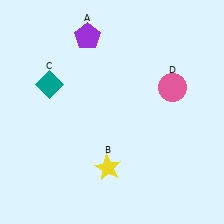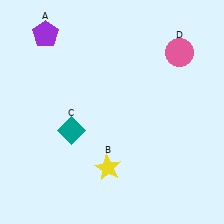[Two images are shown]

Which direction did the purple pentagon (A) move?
The purple pentagon (A) moved left.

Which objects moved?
The objects that moved are: the purple pentagon (A), the teal diamond (C), the pink circle (D).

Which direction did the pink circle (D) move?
The pink circle (D) moved up.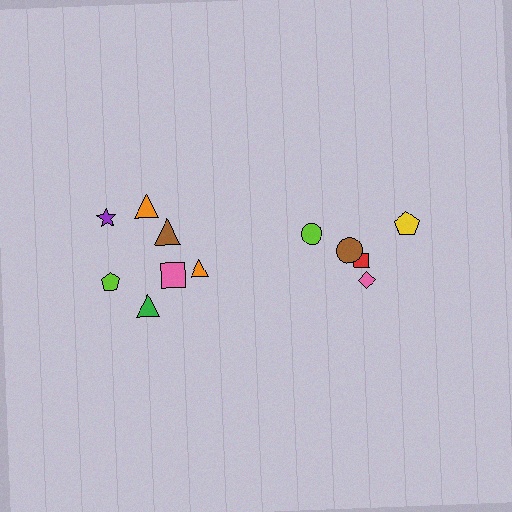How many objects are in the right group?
There are 5 objects.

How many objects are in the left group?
There are 7 objects.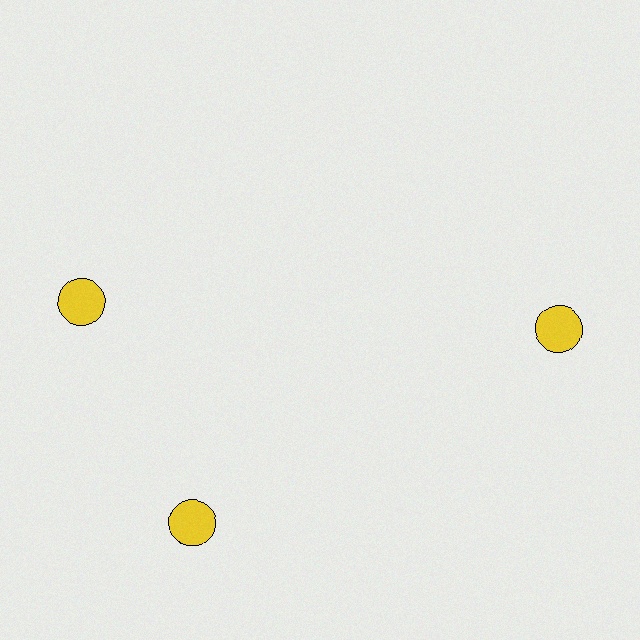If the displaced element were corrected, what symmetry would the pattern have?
It would have 3-fold rotational symmetry — the pattern would map onto itself every 120 degrees.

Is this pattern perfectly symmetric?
No. The 3 yellow circles are arranged in a ring, but one element near the 11 o'clock position is rotated out of alignment along the ring, breaking the 3-fold rotational symmetry.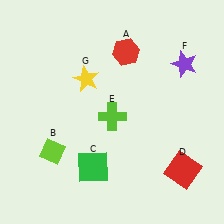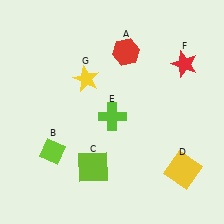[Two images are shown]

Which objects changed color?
C changed from green to lime. D changed from red to yellow. F changed from purple to red.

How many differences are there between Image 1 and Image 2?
There are 3 differences between the two images.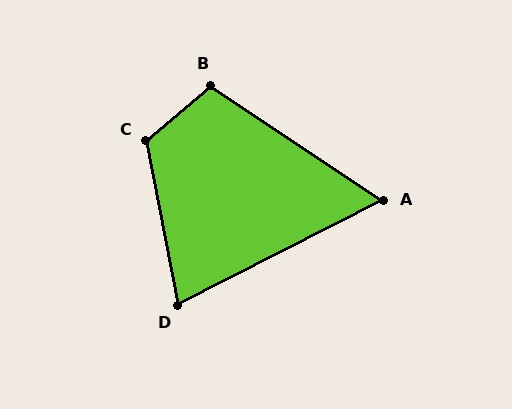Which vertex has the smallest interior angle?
A, at approximately 61 degrees.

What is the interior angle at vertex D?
Approximately 74 degrees (acute).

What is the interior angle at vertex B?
Approximately 106 degrees (obtuse).